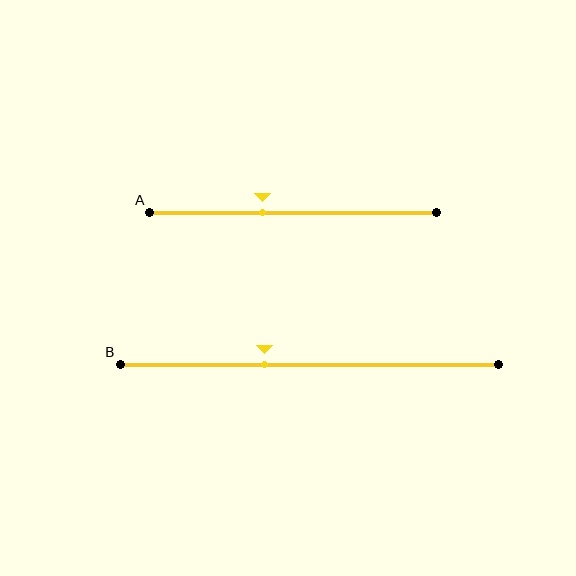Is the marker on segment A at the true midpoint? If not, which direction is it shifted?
No, the marker on segment A is shifted to the left by about 11% of the segment length.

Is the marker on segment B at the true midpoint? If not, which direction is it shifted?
No, the marker on segment B is shifted to the left by about 12% of the segment length.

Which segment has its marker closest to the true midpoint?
Segment A has its marker closest to the true midpoint.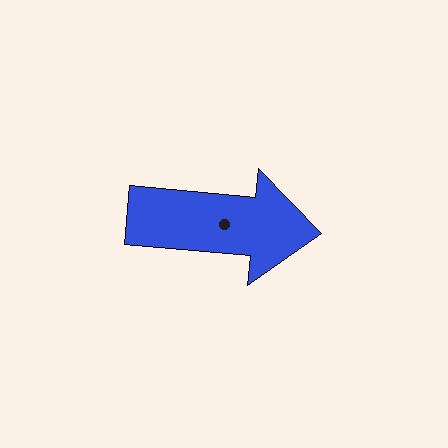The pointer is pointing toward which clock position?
Roughly 3 o'clock.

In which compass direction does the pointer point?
East.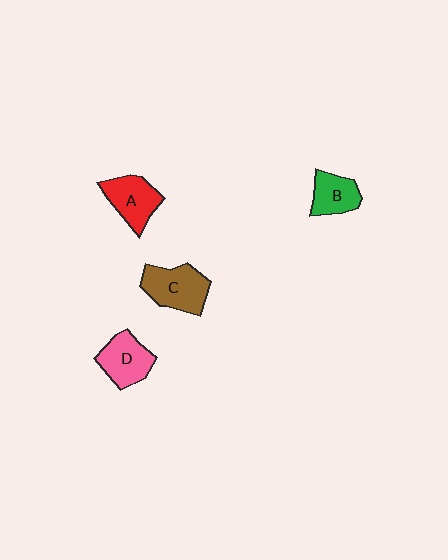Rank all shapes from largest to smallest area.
From largest to smallest: C (brown), D (pink), A (red), B (green).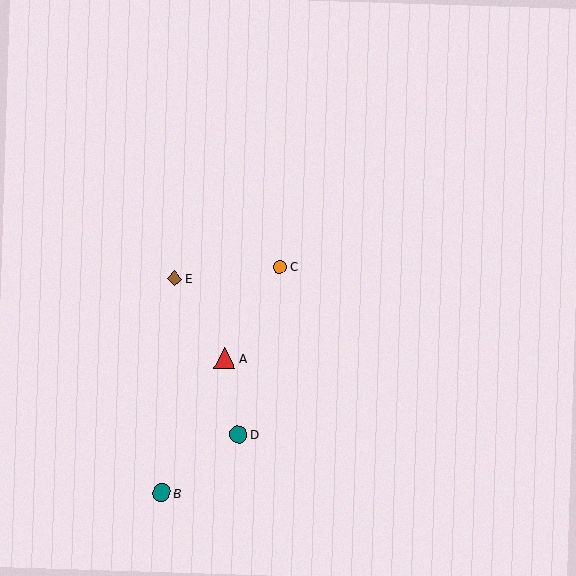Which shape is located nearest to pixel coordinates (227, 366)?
The red triangle (labeled A) at (225, 358) is nearest to that location.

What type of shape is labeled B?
Shape B is a teal circle.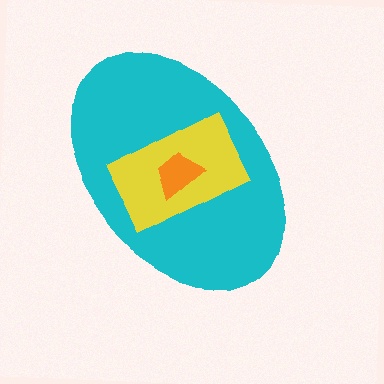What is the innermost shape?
The orange trapezoid.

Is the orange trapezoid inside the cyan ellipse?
Yes.